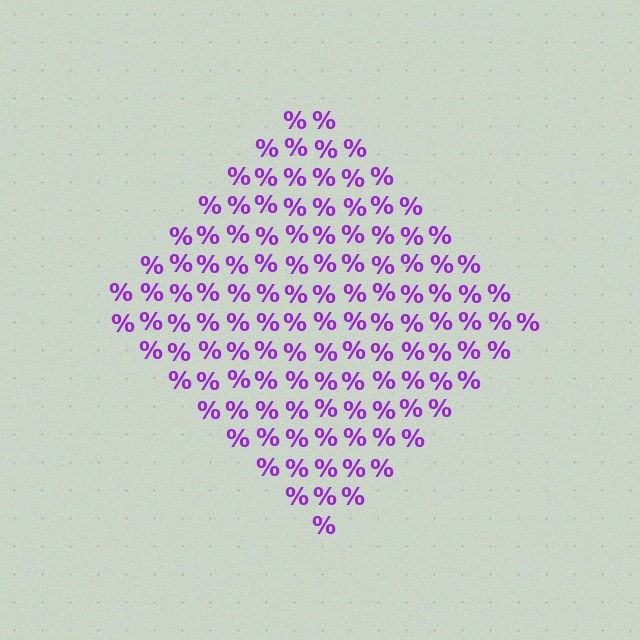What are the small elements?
The small elements are percent signs.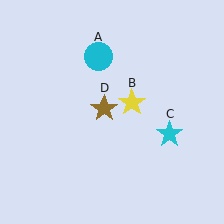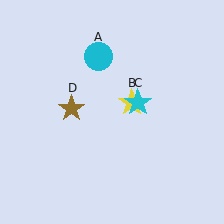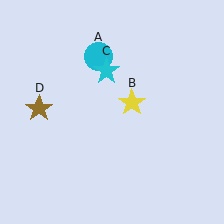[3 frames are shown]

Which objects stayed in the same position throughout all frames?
Cyan circle (object A) and yellow star (object B) remained stationary.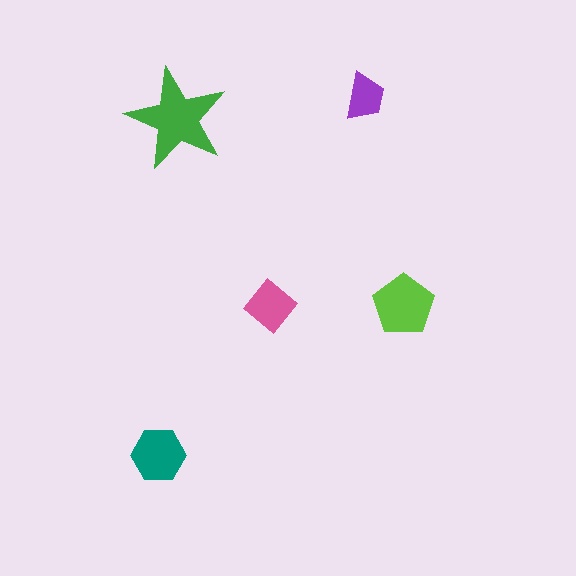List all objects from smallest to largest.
The purple trapezoid, the pink diamond, the teal hexagon, the lime pentagon, the green star.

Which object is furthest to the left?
The teal hexagon is leftmost.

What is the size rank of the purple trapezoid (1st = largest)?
5th.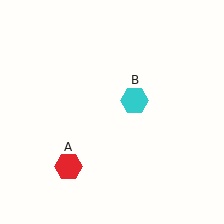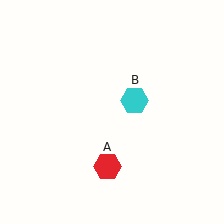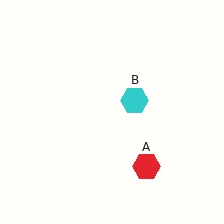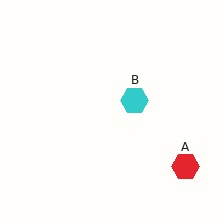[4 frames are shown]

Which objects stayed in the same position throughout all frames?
Cyan hexagon (object B) remained stationary.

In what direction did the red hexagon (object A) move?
The red hexagon (object A) moved right.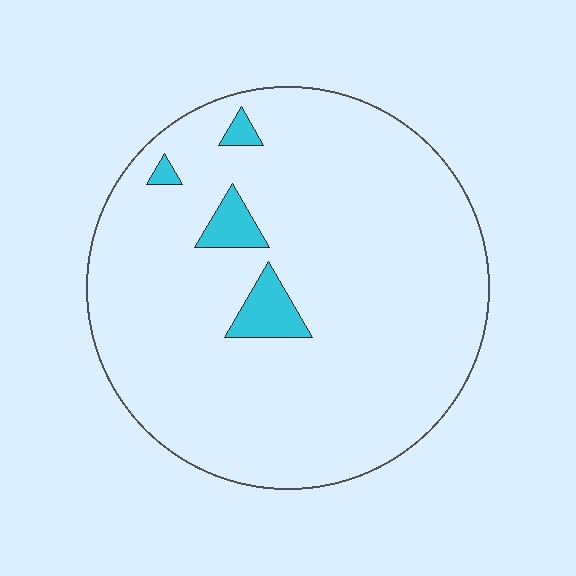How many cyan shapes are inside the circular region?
4.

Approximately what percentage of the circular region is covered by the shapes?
Approximately 5%.